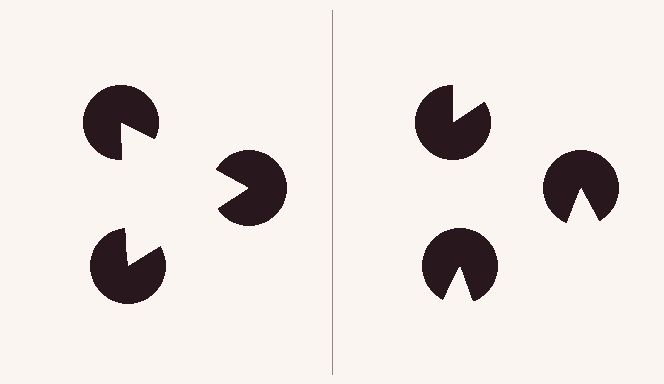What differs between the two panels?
The pac-man discs are positioned identically on both sides; only the wedge orientations differ. On the left they align to a triangle; on the right they are misaligned.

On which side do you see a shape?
An illusory triangle appears on the left side. On the right side the wedge cuts are rotated, so no coherent shape forms.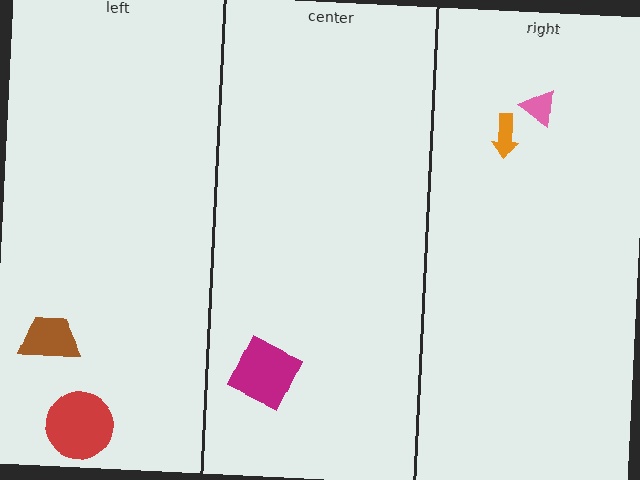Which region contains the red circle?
The left region.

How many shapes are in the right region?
2.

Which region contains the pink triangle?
The right region.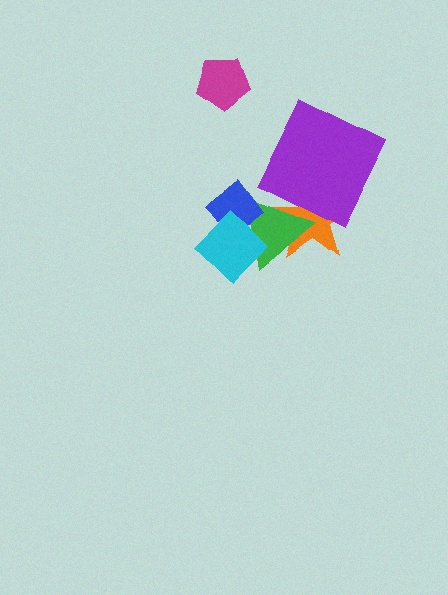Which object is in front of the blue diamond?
The cyan diamond is in front of the blue diamond.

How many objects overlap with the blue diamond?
2 objects overlap with the blue diamond.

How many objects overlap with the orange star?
2 objects overlap with the orange star.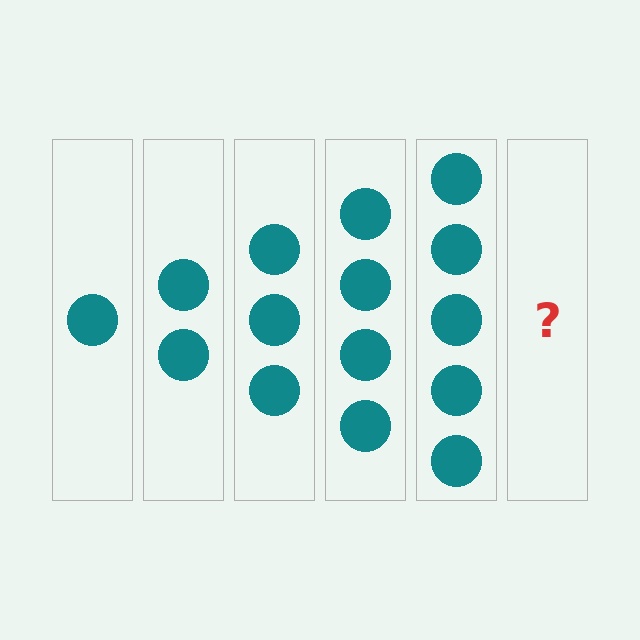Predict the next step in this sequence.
The next step is 6 circles.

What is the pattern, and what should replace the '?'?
The pattern is that each step adds one more circle. The '?' should be 6 circles.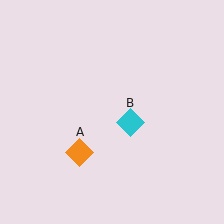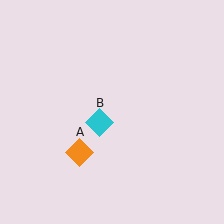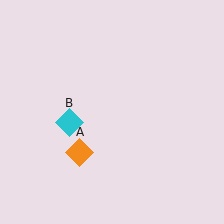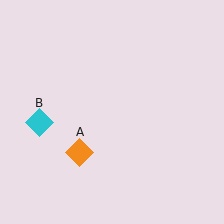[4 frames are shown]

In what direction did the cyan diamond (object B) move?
The cyan diamond (object B) moved left.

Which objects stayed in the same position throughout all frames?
Orange diamond (object A) remained stationary.